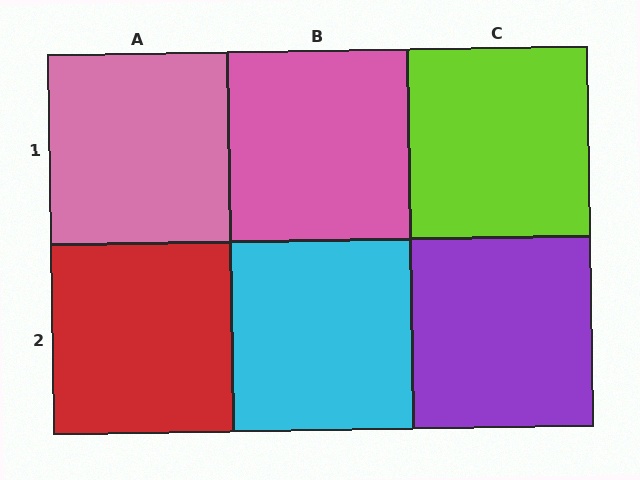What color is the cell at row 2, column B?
Cyan.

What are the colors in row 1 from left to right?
Pink, pink, lime.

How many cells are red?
1 cell is red.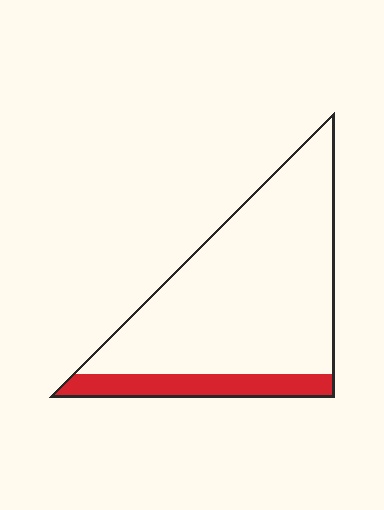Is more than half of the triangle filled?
No.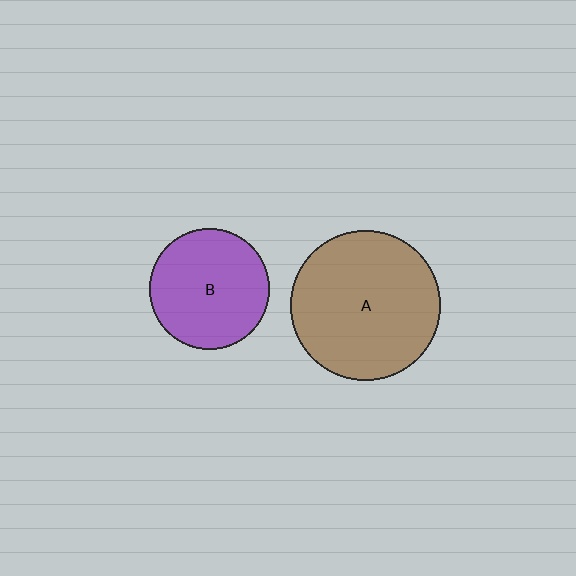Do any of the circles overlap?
No, none of the circles overlap.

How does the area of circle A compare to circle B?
Approximately 1.6 times.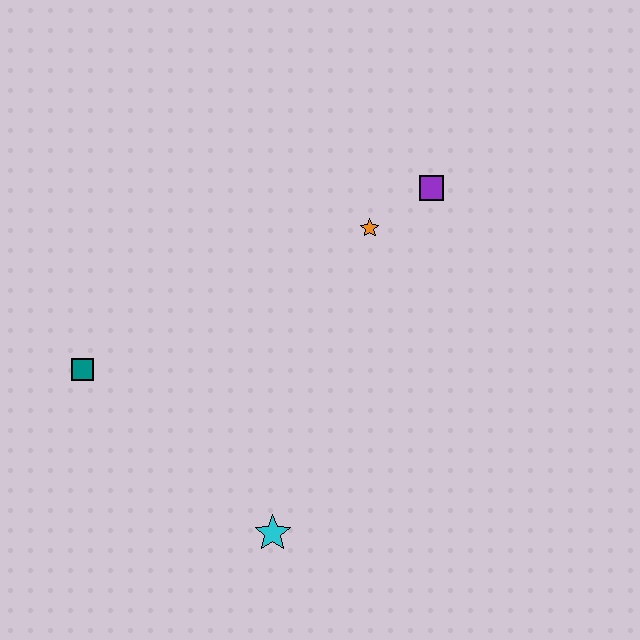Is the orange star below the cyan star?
No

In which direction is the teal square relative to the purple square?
The teal square is to the left of the purple square.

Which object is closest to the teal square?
The cyan star is closest to the teal square.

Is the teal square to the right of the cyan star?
No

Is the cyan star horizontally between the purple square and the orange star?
No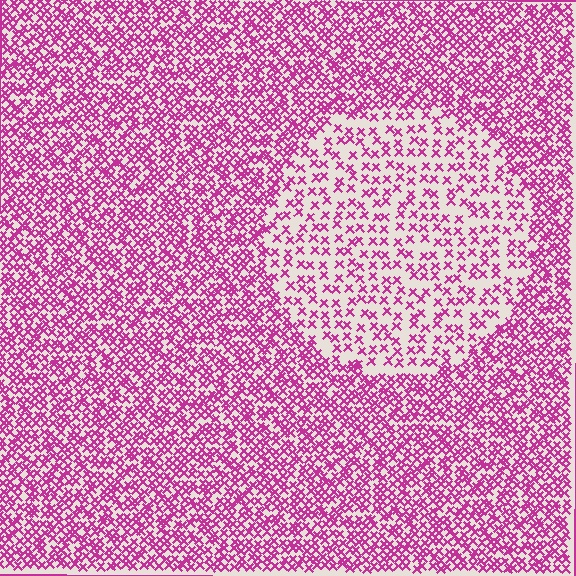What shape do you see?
I see a circle.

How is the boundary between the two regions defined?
The boundary is defined by a change in element density (approximately 2.2x ratio). All elements are the same color, size, and shape.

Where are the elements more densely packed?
The elements are more densely packed outside the circle boundary.